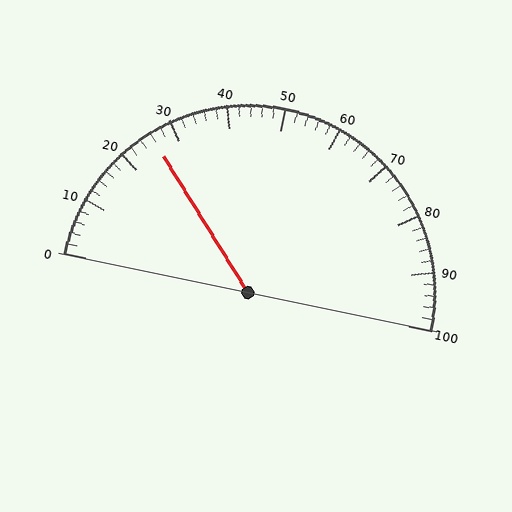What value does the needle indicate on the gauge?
The needle indicates approximately 26.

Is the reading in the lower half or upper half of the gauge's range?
The reading is in the lower half of the range (0 to 100).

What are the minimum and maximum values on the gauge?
The gauge ranges from 0 to 100.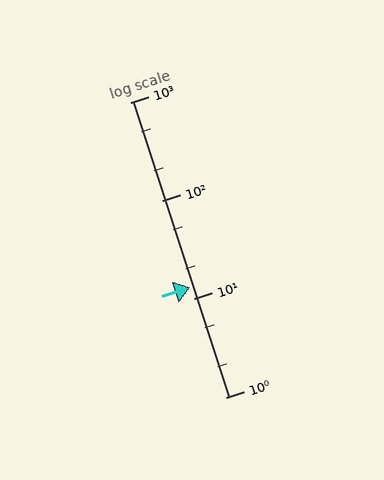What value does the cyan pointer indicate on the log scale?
The pointer indicates approximately 13.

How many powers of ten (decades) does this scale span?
The scale spans 3 decades, from 1 to 1000.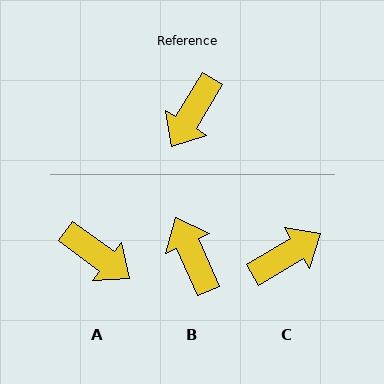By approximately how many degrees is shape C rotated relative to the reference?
Approximately 152 degrees counter-clockwise.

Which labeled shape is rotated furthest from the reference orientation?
C, about 152 degrees away.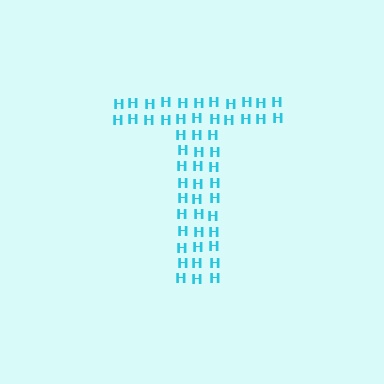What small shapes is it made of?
It is made of small letter H's.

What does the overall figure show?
The overall figure shows the letter T.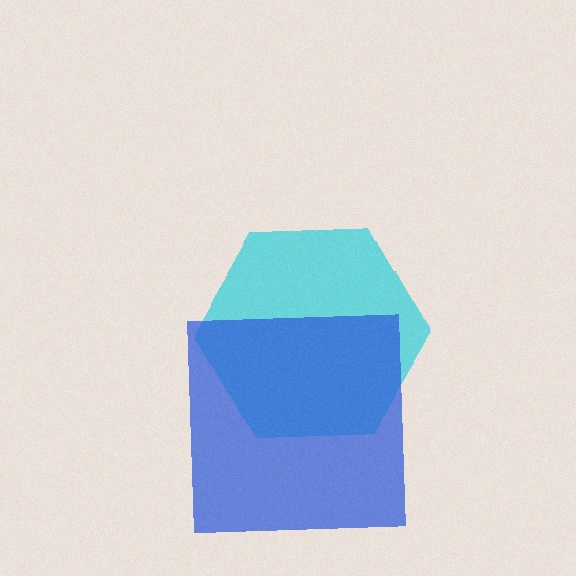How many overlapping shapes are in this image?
There are 2 overlapping shapes in the image.